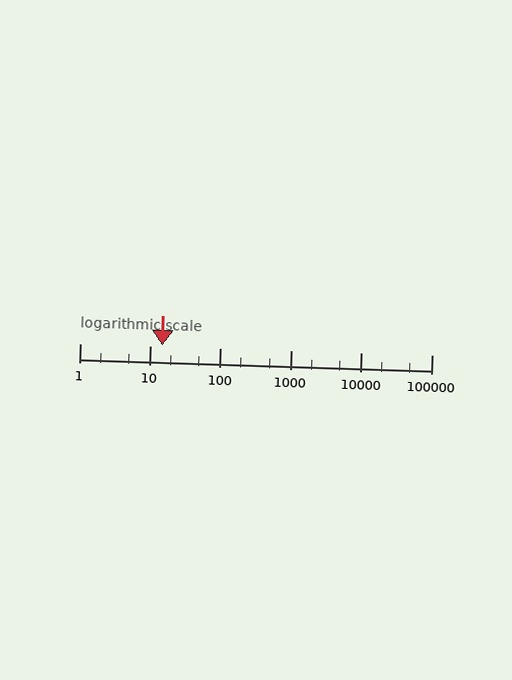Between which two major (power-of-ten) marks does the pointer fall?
The pointer is between 10 and 100.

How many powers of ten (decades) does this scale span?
The scale spans 5 decades, from 1 to 100000.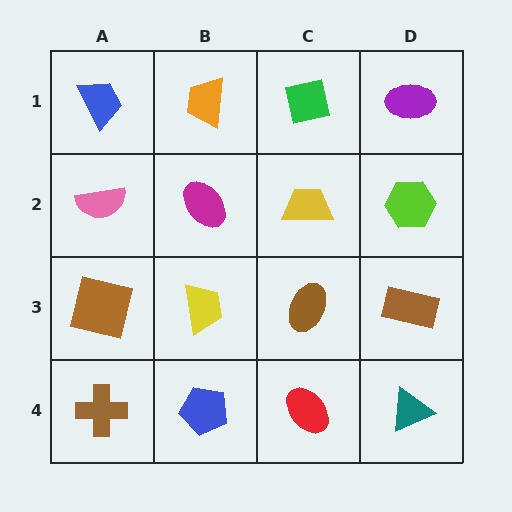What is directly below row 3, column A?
A brown cross.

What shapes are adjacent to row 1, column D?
A lime hexagon (row 2, column D), a green square (row 1, column C).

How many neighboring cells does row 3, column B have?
4.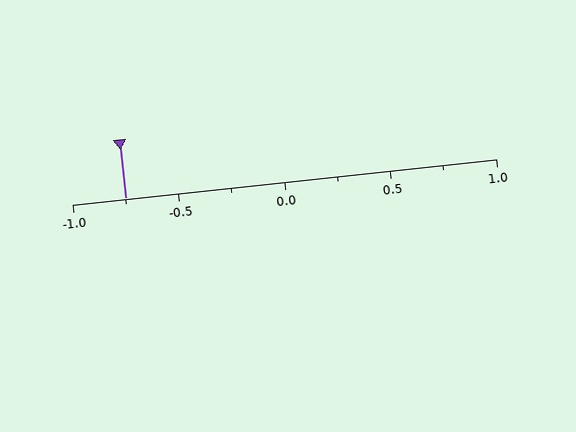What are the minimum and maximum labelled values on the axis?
The axis runs from -1.0 to 1.0.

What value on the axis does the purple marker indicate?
The marker indicates approximately -0.75.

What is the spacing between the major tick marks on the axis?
The major ticks are spaced 0.5 apart.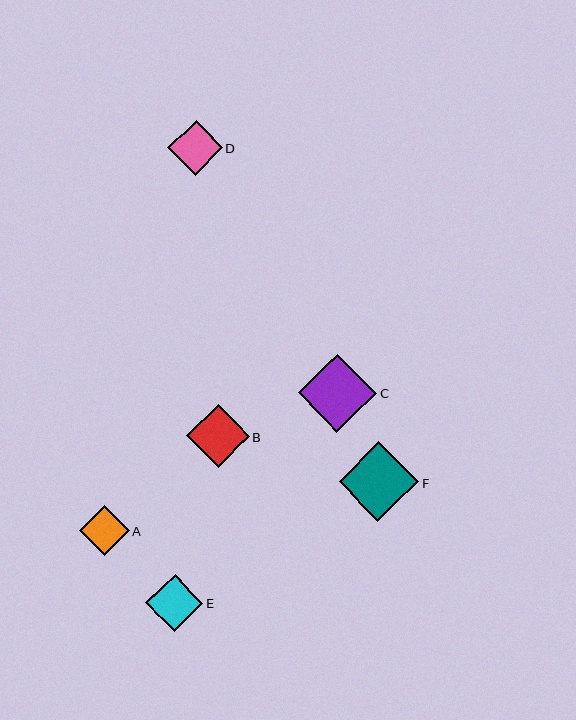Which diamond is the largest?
Diamond F is the largest with a size of approximately 80 pixels.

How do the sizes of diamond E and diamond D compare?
Diamond E and diamond D are approximately the same size.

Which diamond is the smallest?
Diamond A is the smallest with a size of approximately 50 pixels.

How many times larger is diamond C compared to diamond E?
Diamond C is approximately 1.4 times the size of diamond E.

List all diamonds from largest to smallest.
From largest to smallest: F, C, B, E, D, A.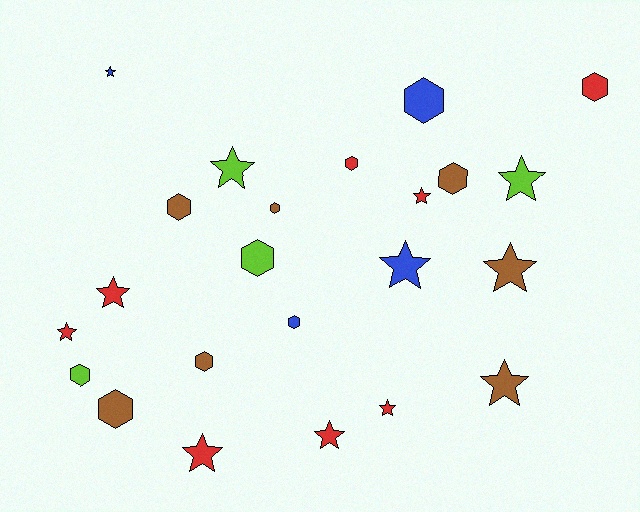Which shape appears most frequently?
Star, with 12 objects.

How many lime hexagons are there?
There are 2 lime hexagons.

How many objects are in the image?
There are 23 objects.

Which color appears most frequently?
Red, with 8 objects.